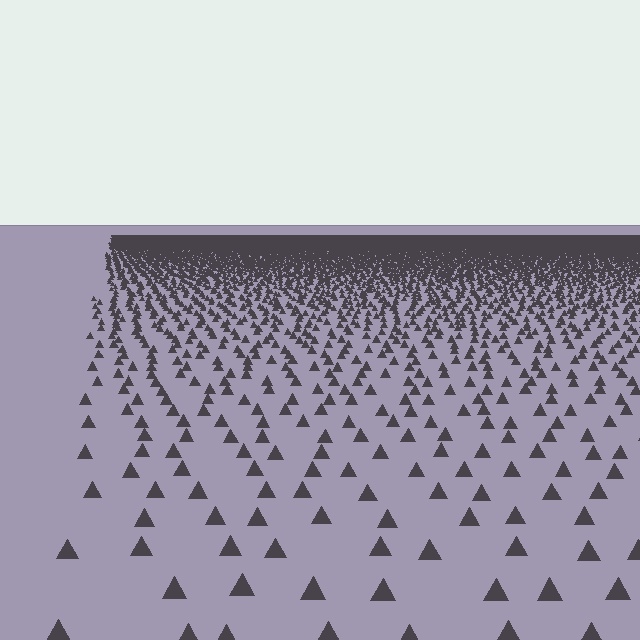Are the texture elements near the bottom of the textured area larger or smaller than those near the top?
Larger. Near the bottom, elements are closer to the viewer and appear at a bigger on-screen size.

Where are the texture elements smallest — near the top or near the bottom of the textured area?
Near the top.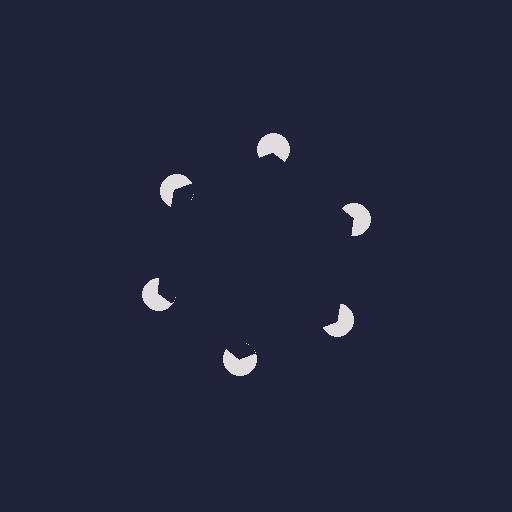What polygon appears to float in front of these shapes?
An illusory hexagon — its edges are inferred from the aligned wedge cuts in the pac-man discs, not physically drawn.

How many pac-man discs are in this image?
There are 6 — one at each vertex of the illusory hexagon.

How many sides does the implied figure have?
6 sides.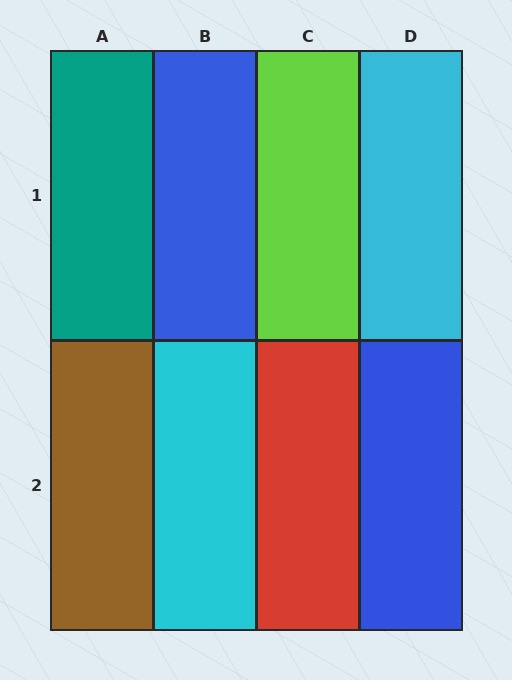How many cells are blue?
2 cells are blue.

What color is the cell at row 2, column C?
Red.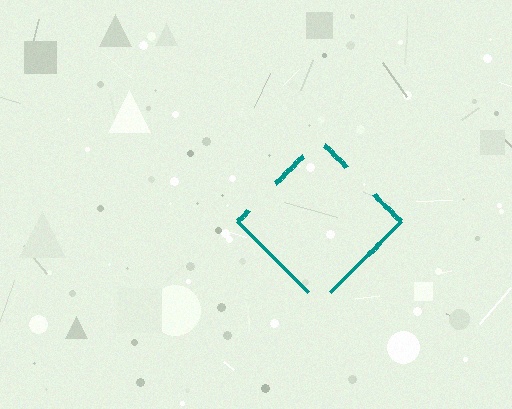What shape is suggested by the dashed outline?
The dashed outline suggests a diamond.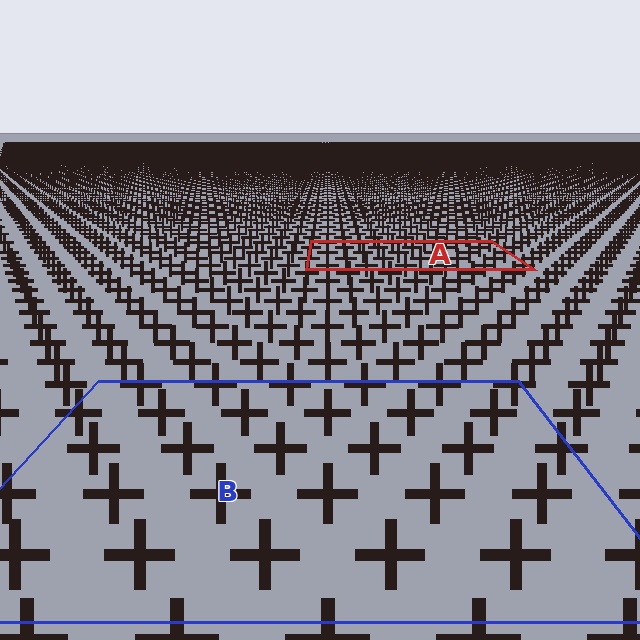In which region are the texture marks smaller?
The texture marks are smaller in region A, because it is farther away.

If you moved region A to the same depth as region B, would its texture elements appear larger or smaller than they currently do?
They would appear larger. At a closer depth, the same texture elements are projected at a bigger on-screen size.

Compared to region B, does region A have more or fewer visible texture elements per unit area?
Region A has more texture elements per unit area — they are packed more densely because it is farther away.